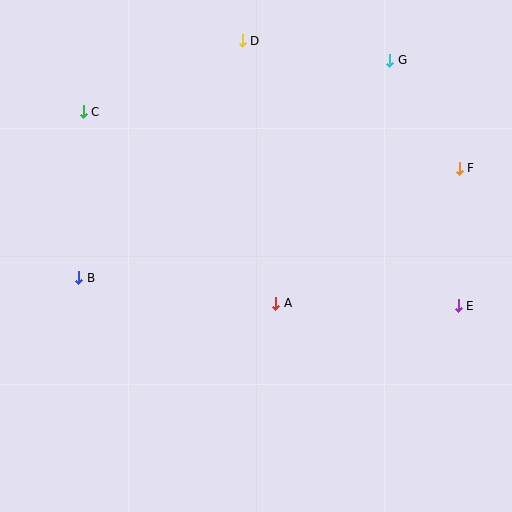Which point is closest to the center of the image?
Point A at (276, 303) is closest to the center.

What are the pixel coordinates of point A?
Point A is at (276, 303).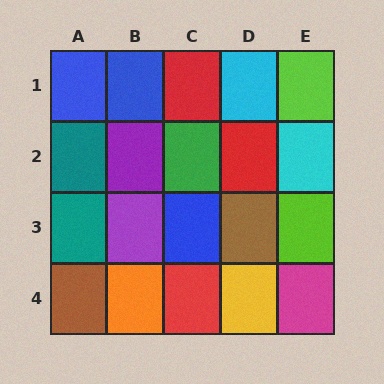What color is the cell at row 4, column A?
Brown.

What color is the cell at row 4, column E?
Magenta.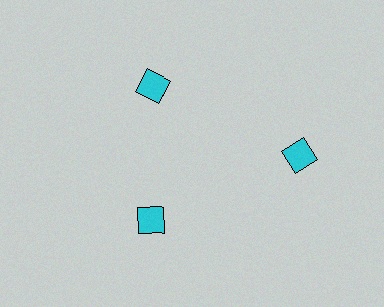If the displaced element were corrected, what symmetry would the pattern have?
It would have 3-fold rotational symmetry — the pattern would map onto itself every 120 degrees.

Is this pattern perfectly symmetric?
No. The 3 cyan diamonds are arranged in a ring, but one element near the 3 o'clock position is pushed outward from the center, breaking the 3-fold rotational symmetry.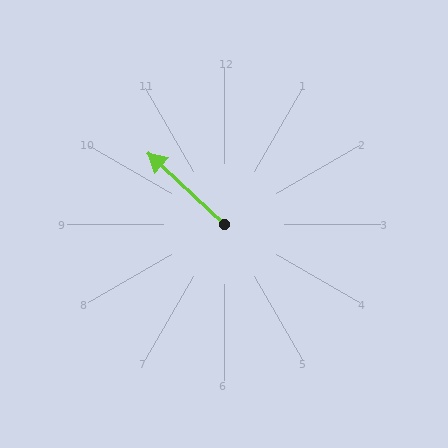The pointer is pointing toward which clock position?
Roughly 10 o'clock.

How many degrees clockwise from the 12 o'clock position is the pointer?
Approximately 313 degrees.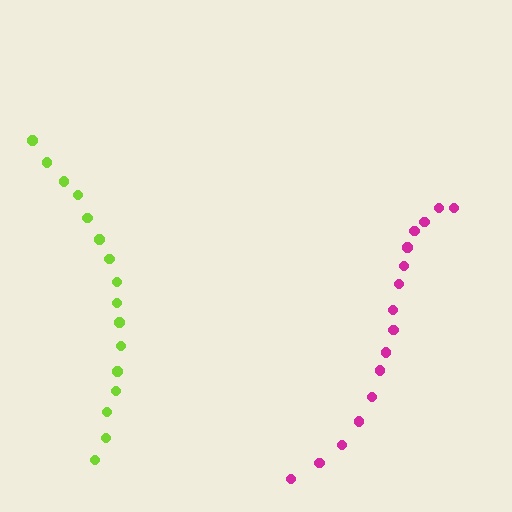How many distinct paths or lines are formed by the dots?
There are 2 distinct paths.